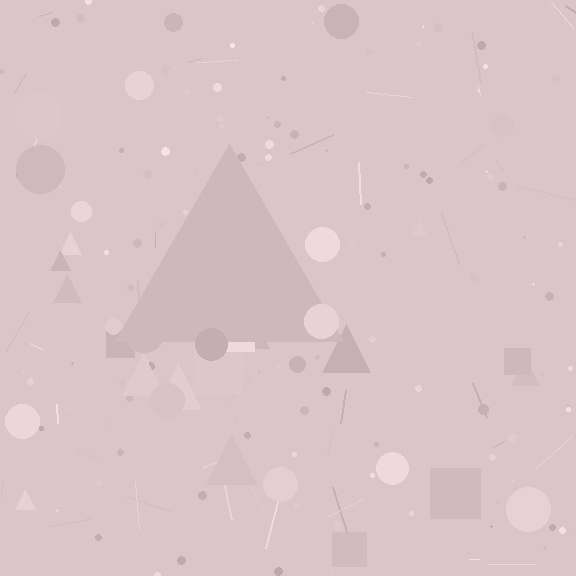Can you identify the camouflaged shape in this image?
The camouflaged shape is a triangle.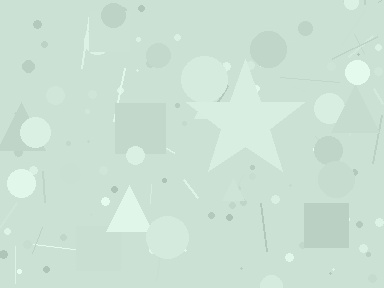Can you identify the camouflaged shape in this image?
The camouflaged shape is a star.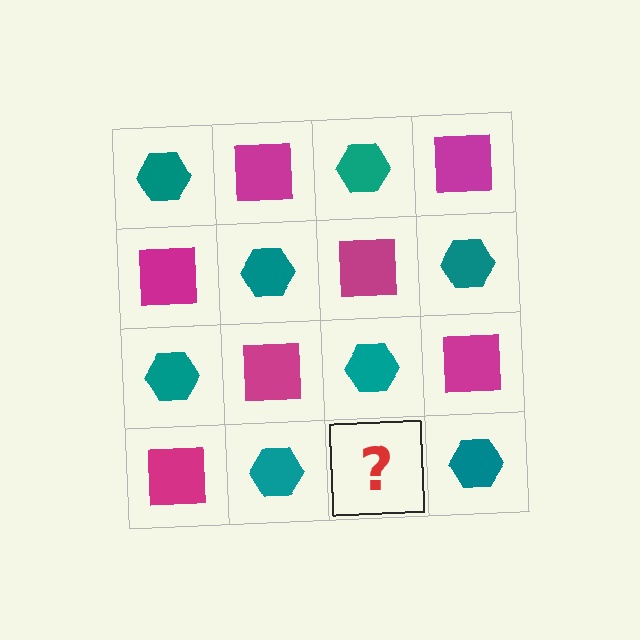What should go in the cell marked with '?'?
The missing cell should contain a magenta square.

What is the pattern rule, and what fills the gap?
The rule is that it alternates teal hexagon and magenta square in a checkerboard pattern. The gap should be filled with a magenta square.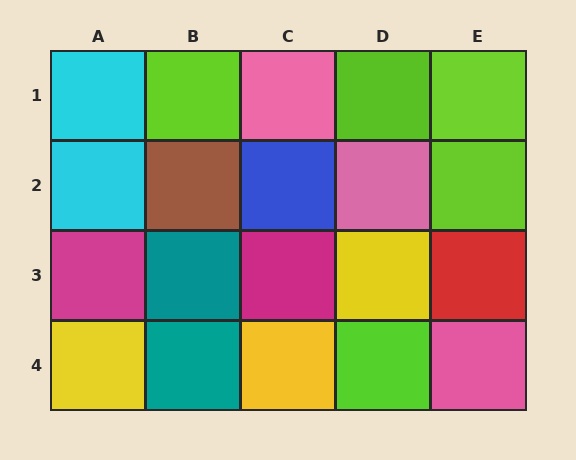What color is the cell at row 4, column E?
Pink.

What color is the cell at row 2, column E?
Lime.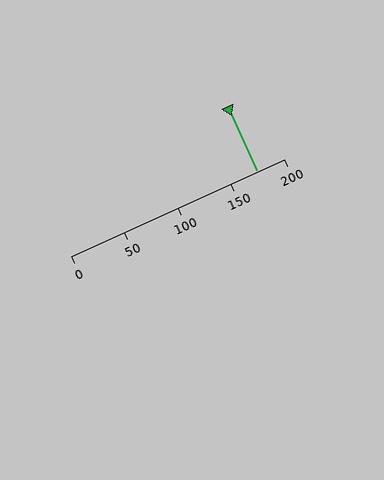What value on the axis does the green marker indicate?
The marker indicates approximately 175.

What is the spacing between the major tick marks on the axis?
The major ticks are spaced 50 apart.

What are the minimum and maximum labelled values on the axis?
The axis runs from 0 to 200.